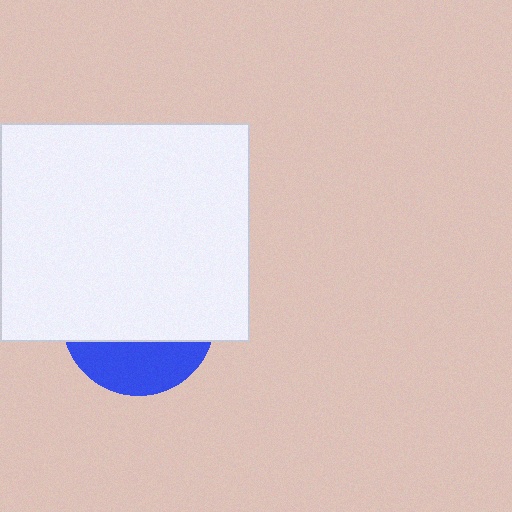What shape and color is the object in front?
The object in front is a white rectangle.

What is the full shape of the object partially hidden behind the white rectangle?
The partially hidden object is a blue circle.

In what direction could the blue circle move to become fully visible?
The blue circle could move down. That would shift it out from behind the white rectangle entirely.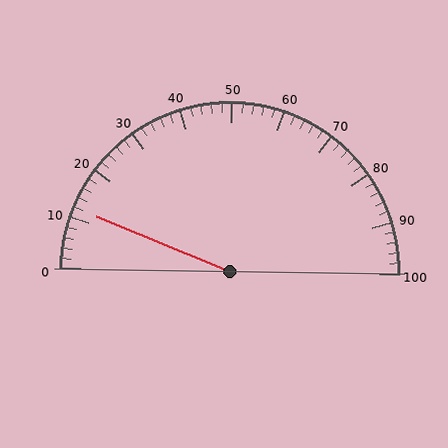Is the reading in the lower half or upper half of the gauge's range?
The reading is in the lower half of the range (0 to 100).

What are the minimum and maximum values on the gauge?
The gauge ranges from 0 to 100.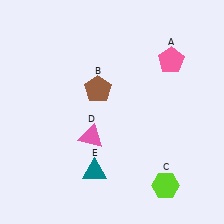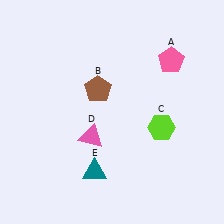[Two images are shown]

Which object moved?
The lime hexagon (C) moved up.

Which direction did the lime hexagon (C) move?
The lime hexagon (C) moved up.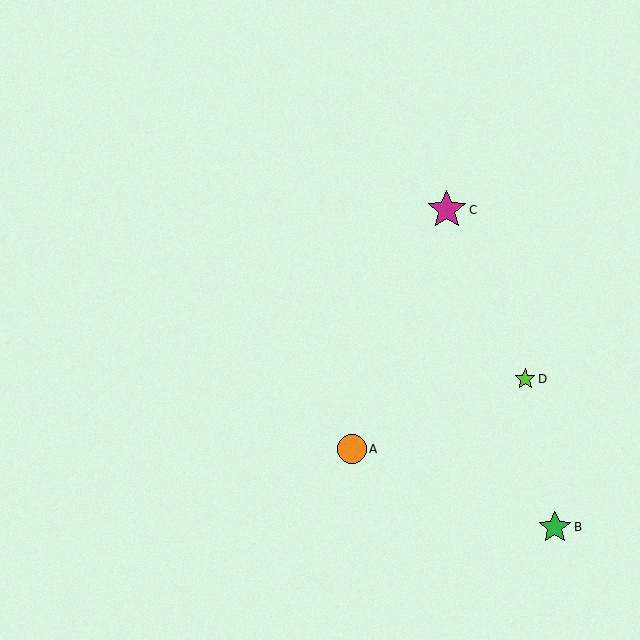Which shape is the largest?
The magenta star (labeled C) is the largest.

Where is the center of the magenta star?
The center of the magenta star is at (447, 210).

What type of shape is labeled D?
Shape D is a lime star.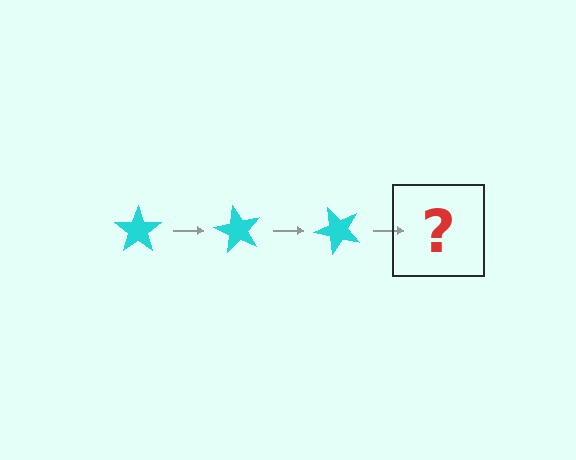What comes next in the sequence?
The next element should be a cyan star rotated 180 degrees.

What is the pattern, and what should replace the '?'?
The pattern is that the star rotates 60 degrees each step. The '?' should be a cyan star rotated 180 degrees.